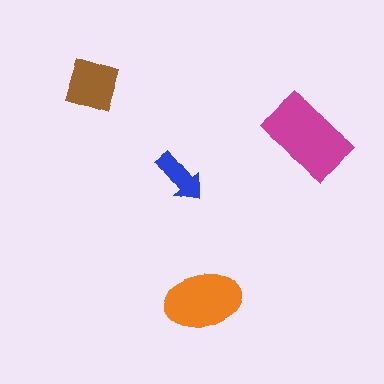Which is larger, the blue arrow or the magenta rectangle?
The magenta rectangle.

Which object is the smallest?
The blue arrow.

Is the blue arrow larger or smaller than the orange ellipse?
Smaller.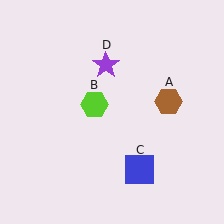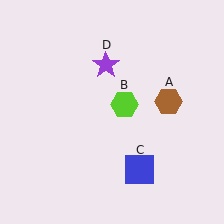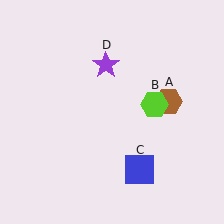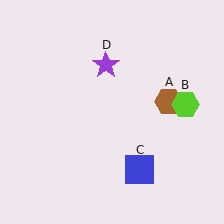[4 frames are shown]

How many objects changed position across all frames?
1 object changed position: lime hexagon (object B).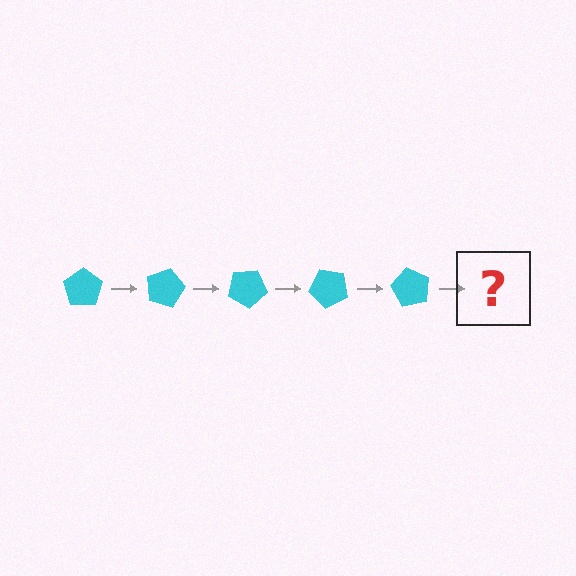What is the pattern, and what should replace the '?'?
The pattern is that the pentagon rotates 15 degrees each step. The '?' should be a cyan pentagon rotated 75 degrees.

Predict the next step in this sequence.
The next step is a cyan pentagon rotated 75 degrees.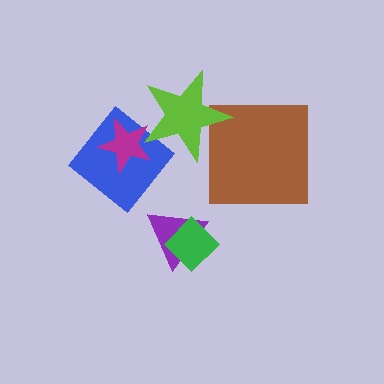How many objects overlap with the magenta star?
2 objects overlap with the magenta star.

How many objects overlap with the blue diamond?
2 objects overlap with the blue diamond.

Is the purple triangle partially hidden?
Yes, it is partially covered by another shape.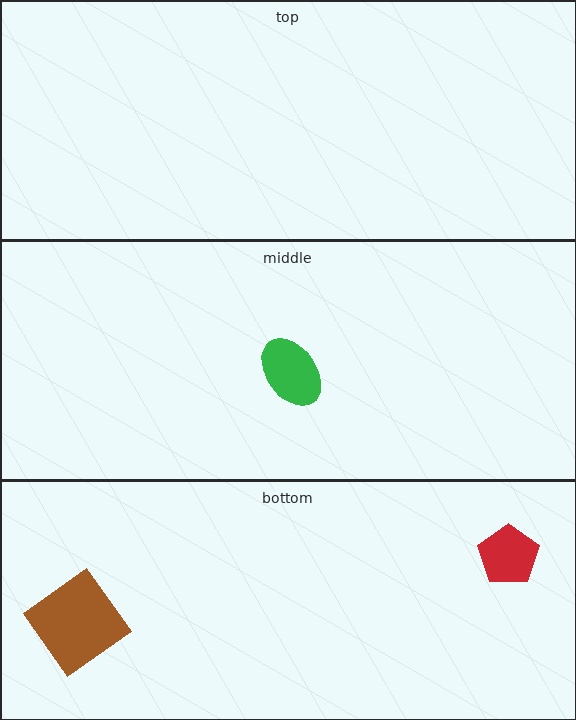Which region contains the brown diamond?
The bottom region.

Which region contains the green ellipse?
The middle region.